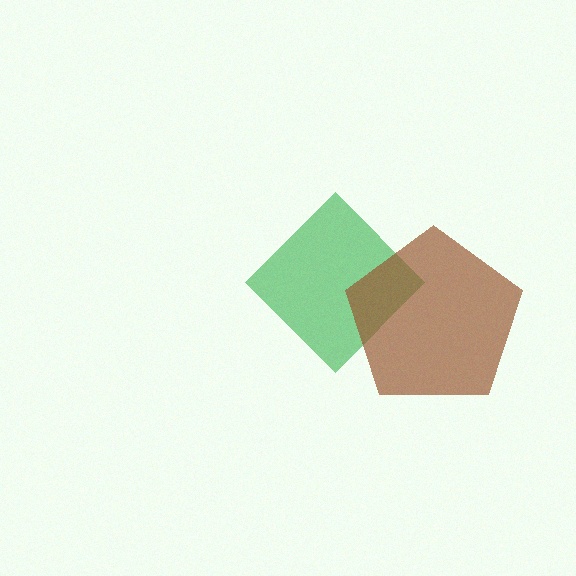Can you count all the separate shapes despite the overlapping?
Yes, there are 2 separate shapes.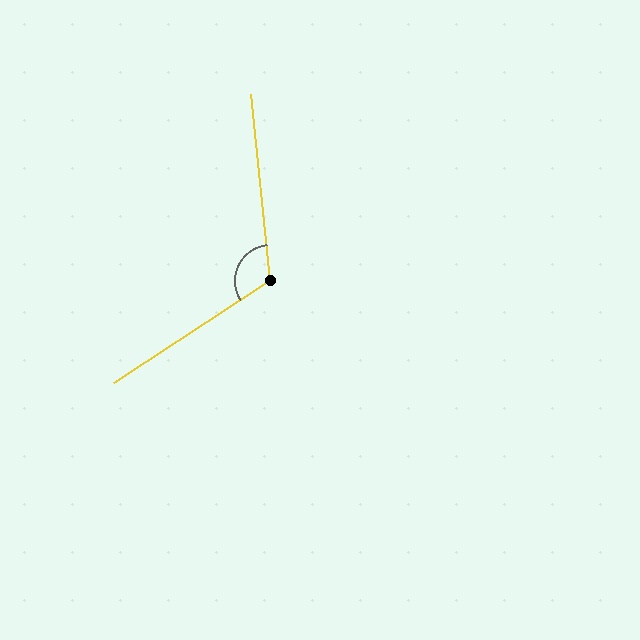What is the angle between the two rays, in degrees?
Approximately 117 degrees.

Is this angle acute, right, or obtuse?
It is obtuse.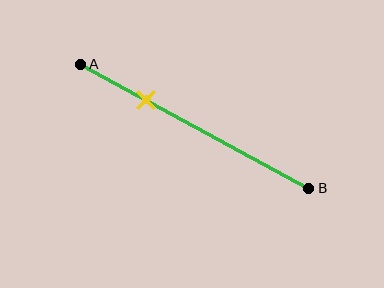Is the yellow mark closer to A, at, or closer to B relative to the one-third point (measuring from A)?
The yellow mark is closer to point A than the one-third point of segment AB.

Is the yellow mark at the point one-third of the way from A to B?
No, the mark is at about 30% from A, not at the 33% one-third point.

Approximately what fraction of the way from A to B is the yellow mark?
The yellow mark is approximately 30% of the way from A to B.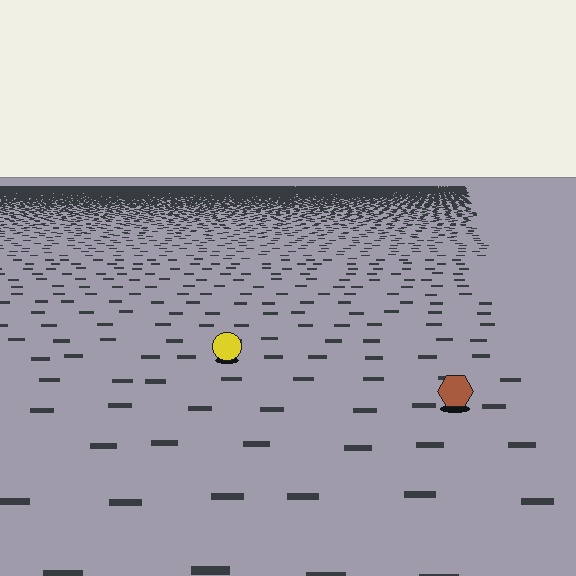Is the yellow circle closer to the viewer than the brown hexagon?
No. The brown hexagon is closer — you can tell from the texture gradient: the ground texture is coarser near it.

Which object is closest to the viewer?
The brown hexagon is closest. The texture marks near it are larger and more spread out.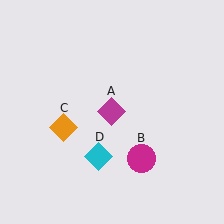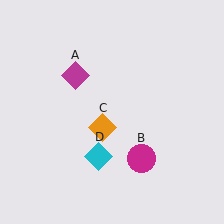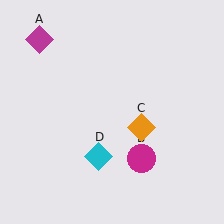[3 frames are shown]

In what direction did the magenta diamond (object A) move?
The magenta diamond (object A) moved up and to the left.